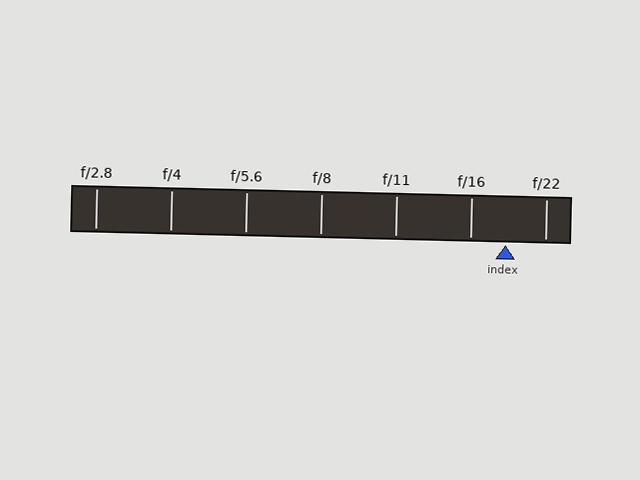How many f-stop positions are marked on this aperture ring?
There are 7 f-stop positions marked.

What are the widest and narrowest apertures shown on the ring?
The widest aperture shown is f/2.8 and the narrowest is f/22.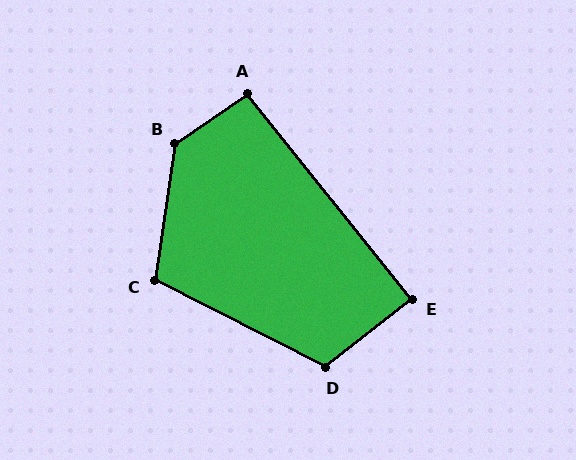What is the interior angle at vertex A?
Approximately 94 degrees (approximately right).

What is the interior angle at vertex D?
Approximately 115 degrees (obtuse).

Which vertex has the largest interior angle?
B, at approximately 133 degrees.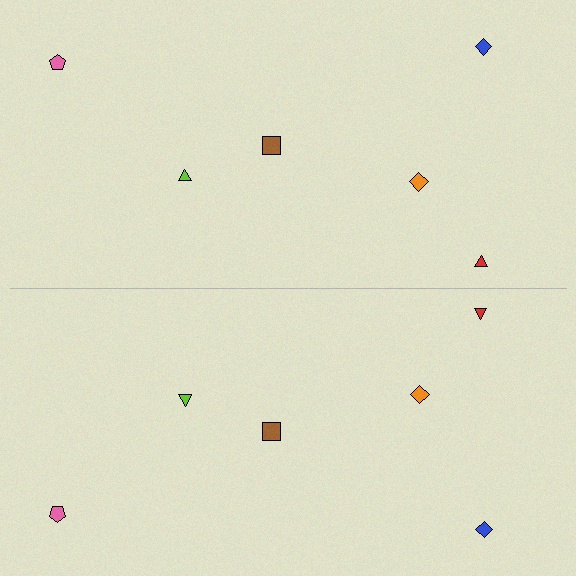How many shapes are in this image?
There are 12 shapes in this image.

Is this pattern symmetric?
Yes, this pattern has bilateral (reflection) symmetry.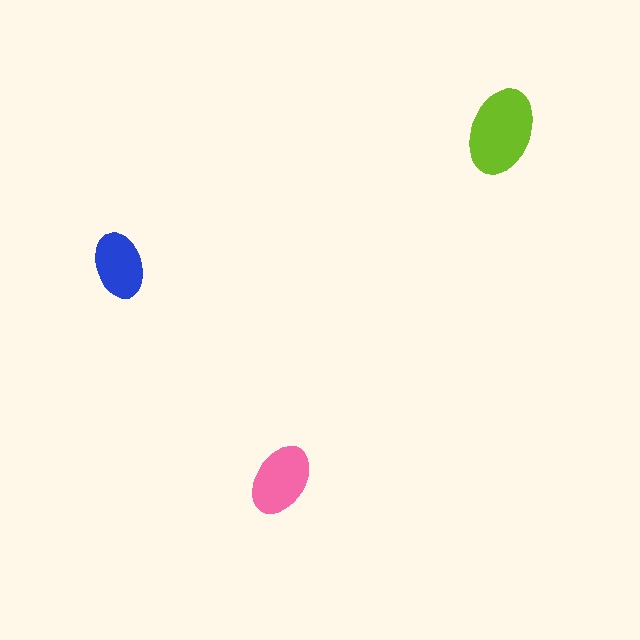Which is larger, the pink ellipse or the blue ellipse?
The pink one.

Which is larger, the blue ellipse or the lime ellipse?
The lime one.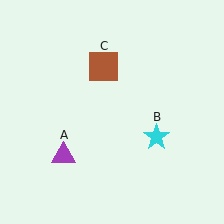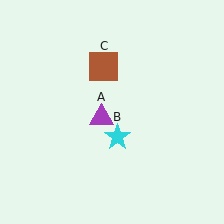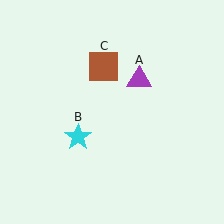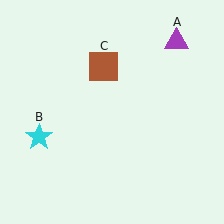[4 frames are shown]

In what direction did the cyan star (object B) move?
The cyan star (object B) moved left.